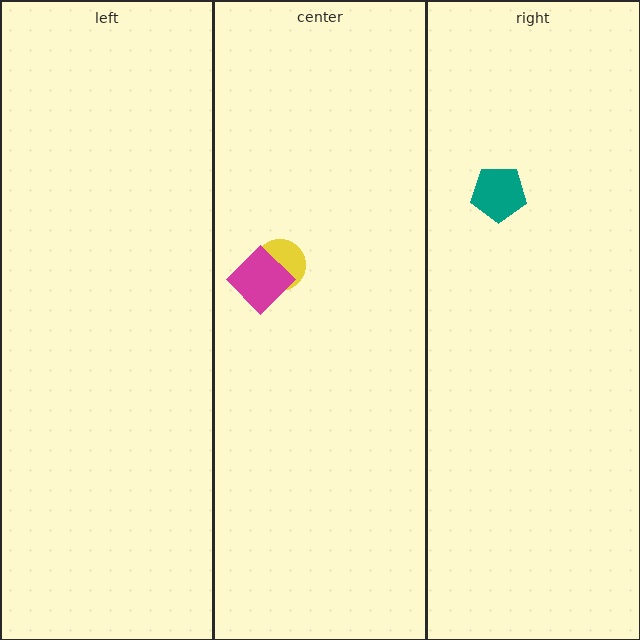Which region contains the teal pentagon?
The right region.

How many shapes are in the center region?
2.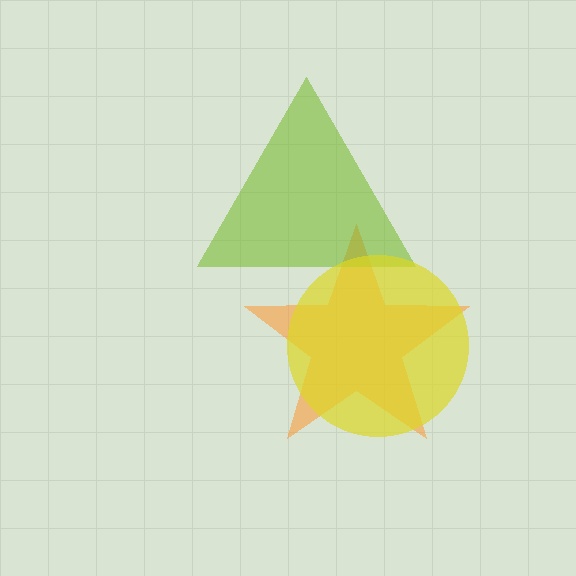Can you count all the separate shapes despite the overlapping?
Yes, there are 3 separate shapes.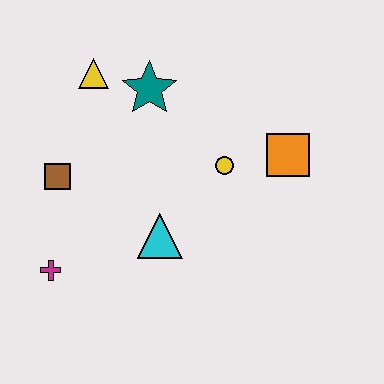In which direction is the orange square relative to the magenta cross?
The orange square is to the right of the magenta cross.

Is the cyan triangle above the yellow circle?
No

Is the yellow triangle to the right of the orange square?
No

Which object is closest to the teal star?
The yellow triangle is closest to the teal star.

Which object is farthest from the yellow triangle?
The orange square is farthest from the yellow triangle.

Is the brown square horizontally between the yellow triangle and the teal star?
No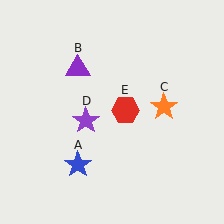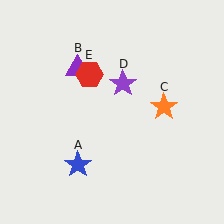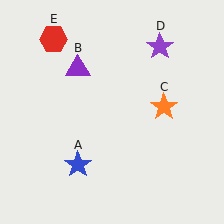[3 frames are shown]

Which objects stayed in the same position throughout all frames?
Blue star (object A) and purple triangle (object B) and orange star (object C) remained stationary.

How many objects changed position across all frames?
2 objects changed position: purple star (object D), red hexagon (object E).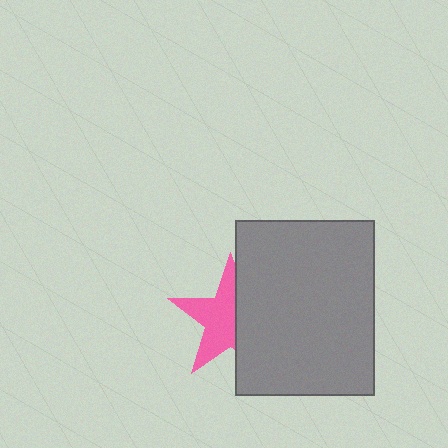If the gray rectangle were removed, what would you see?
You would see the complete pink star.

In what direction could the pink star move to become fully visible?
The pink star could move left. That would shift it out from behind the gray rectangle entirely.